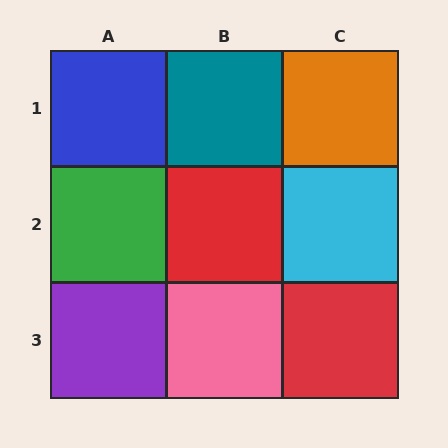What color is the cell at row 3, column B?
Pink.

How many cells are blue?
1 cell is blue.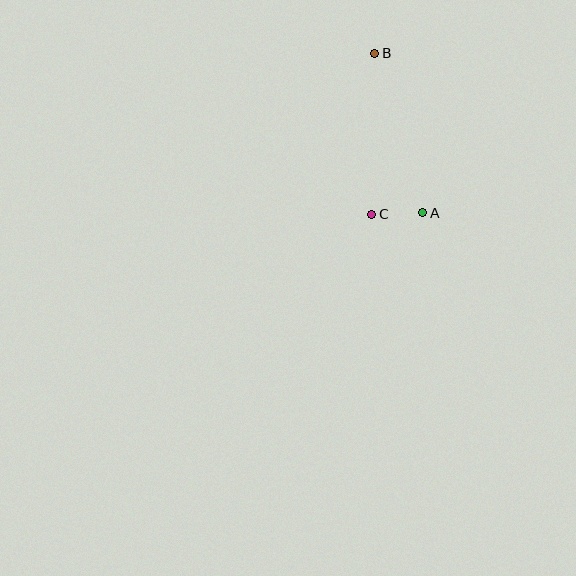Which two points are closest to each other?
Points A and C are closest to each other.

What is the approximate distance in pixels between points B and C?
The distance between B and C is approximately 161 pixels.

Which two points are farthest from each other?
Points A and B are farthest from each other.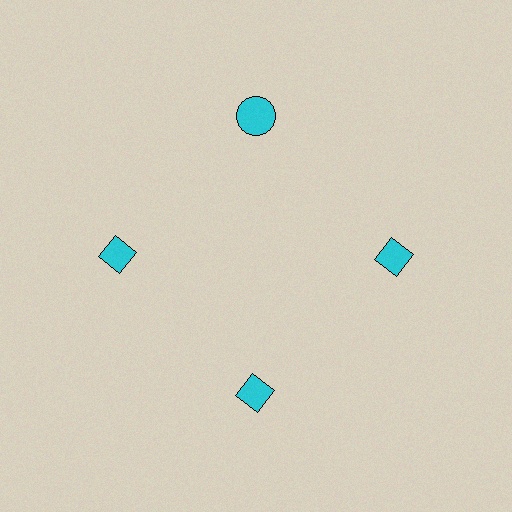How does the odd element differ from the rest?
It has a different shape: circle instead of diamond.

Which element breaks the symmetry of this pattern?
The cyan circle at roughly the 12 o'clock position breaks the symmetry. All other shapes are cyan diamonds.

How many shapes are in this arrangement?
There are 4 shapes arranged in a ring pattern.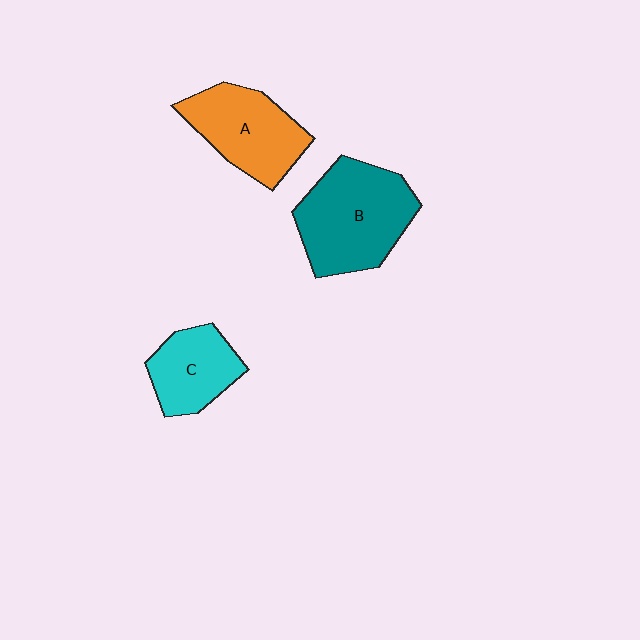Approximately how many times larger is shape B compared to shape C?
Approximately 1.7 times.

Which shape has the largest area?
Shape B (teal).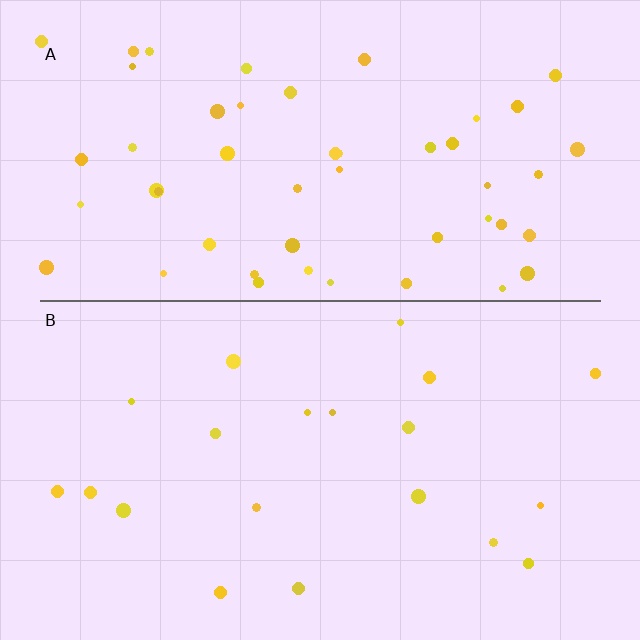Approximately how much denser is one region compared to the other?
Approximately 2.5× — region A over region B.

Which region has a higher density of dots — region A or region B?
A (the top).